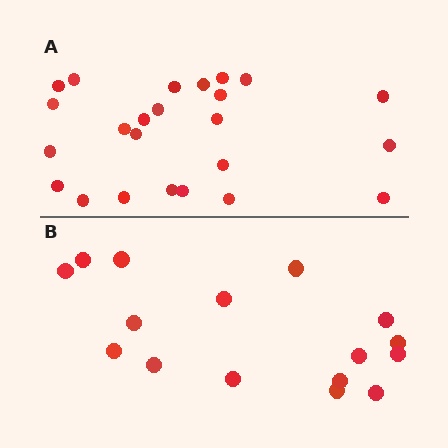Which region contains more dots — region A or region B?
Region A (the top region) has more dots.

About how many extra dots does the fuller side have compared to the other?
Region A has roughly 8 or so more dots than region B.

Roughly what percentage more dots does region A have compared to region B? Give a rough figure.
About 50% more.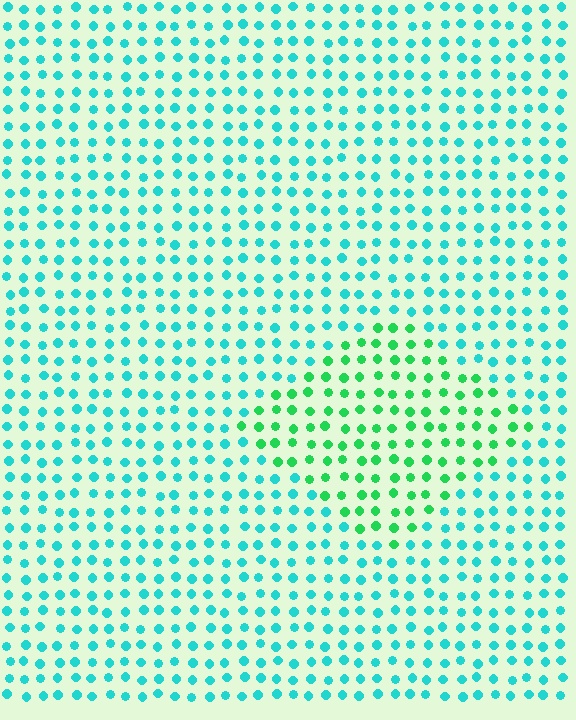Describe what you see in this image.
The image is filled with small cyan elements in a uniform arrangement. A diamond-shaped region is visible where the elements are tinted to a slightly different hue, forming a subtle color boundary.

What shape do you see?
I see a diamond.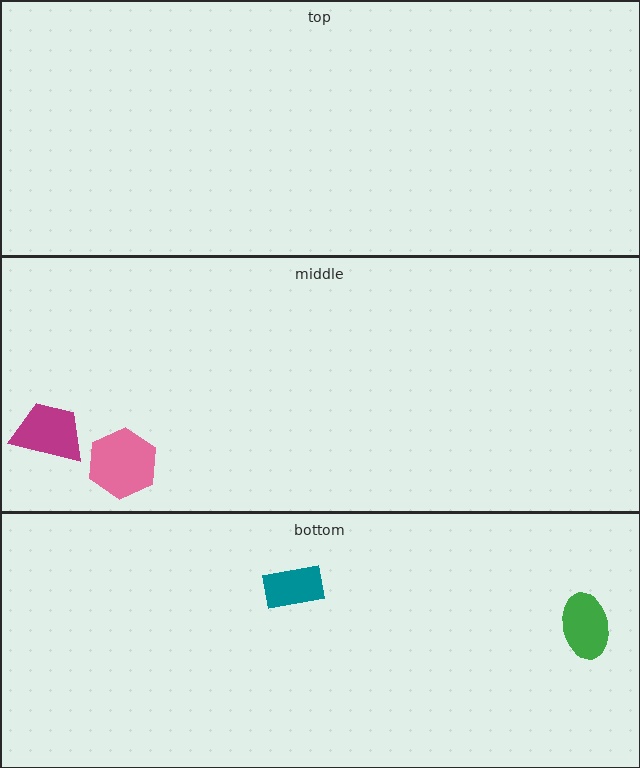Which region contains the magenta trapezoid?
The middle region.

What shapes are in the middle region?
The pink hexagon, the magenta trapezoid.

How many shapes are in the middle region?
2.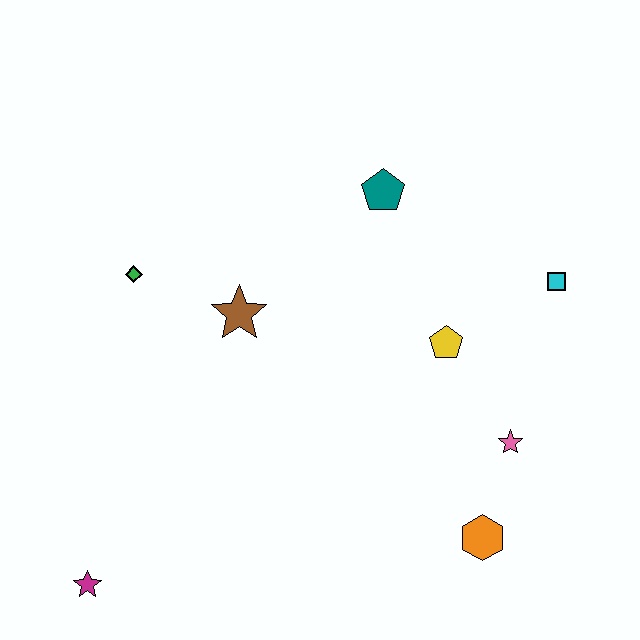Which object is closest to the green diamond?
The brown star is closest to the green diamond.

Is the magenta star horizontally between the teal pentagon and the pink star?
No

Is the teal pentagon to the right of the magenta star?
Yes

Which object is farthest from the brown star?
The orange hexagon is farthest from the brown star.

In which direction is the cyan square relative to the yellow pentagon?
The cyan square is to the right of the yellow pentagon.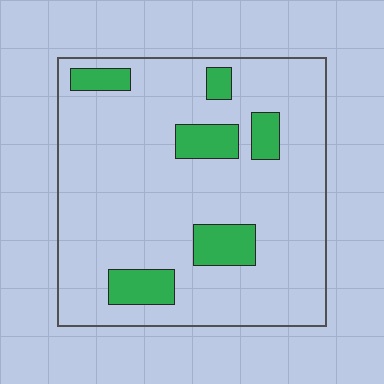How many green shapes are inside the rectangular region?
6.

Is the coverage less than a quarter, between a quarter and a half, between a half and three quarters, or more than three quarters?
Less than a quarter.